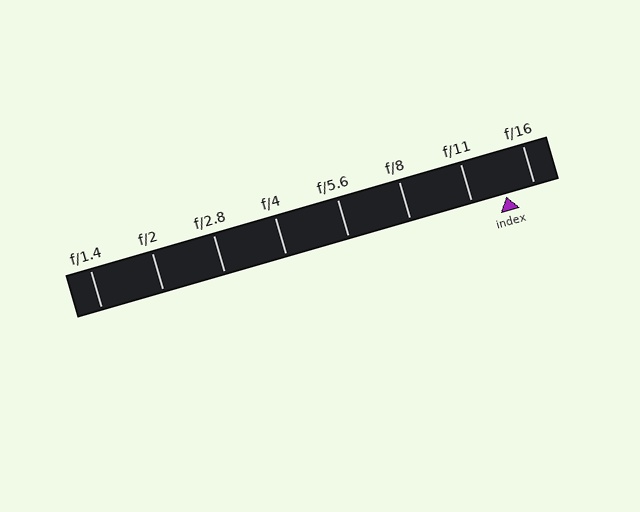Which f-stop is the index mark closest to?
The index mark is closest to f/16.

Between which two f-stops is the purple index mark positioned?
The index mark is between f/11 and f/16.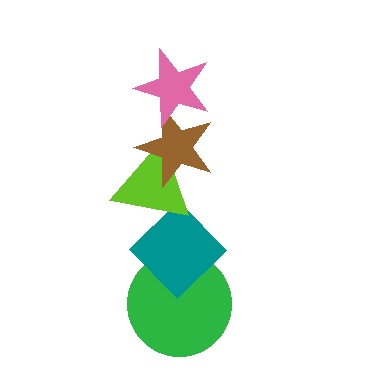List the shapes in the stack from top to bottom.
From top to bottom: the pink star, the brown star, the lime triangle, the teal diamond, the green circle.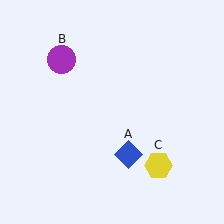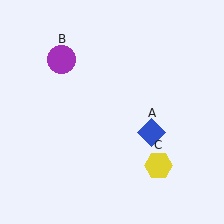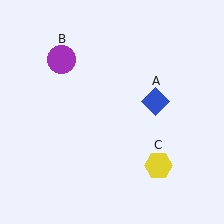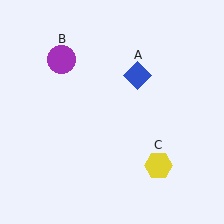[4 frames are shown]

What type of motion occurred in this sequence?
The blue diamond (object A) rotated counterclockwise around the center of the scene.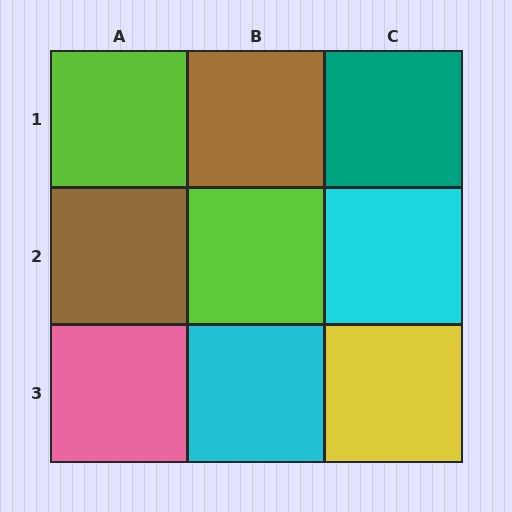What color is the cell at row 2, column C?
Cyan.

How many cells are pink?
1 cell is pink.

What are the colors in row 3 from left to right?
Pink, cyan, yellow.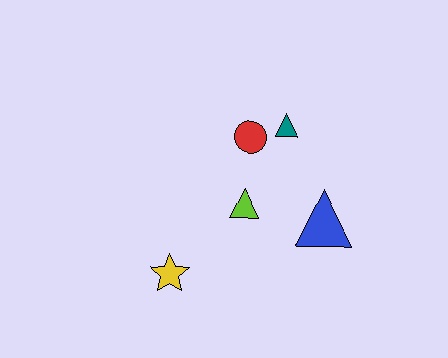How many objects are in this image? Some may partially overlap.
There are 5 objects.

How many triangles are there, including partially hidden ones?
There are 3 triangles.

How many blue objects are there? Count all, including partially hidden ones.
There is 1 blue object.